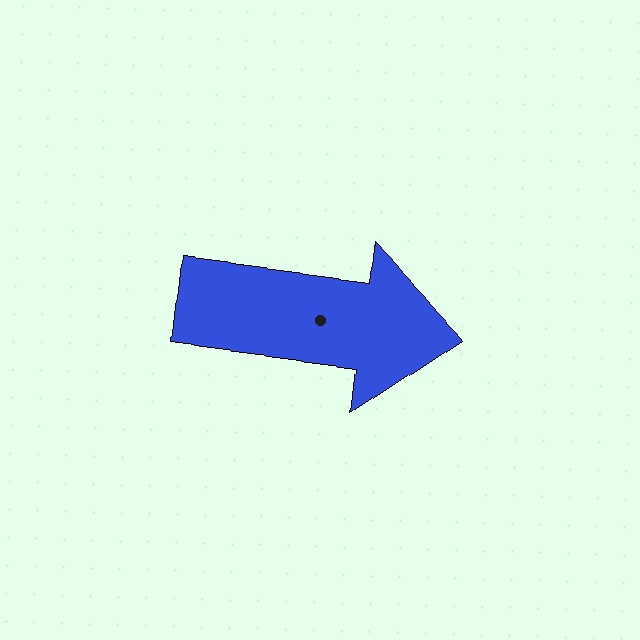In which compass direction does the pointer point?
East.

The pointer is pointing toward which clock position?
Roughly 3 o'clock.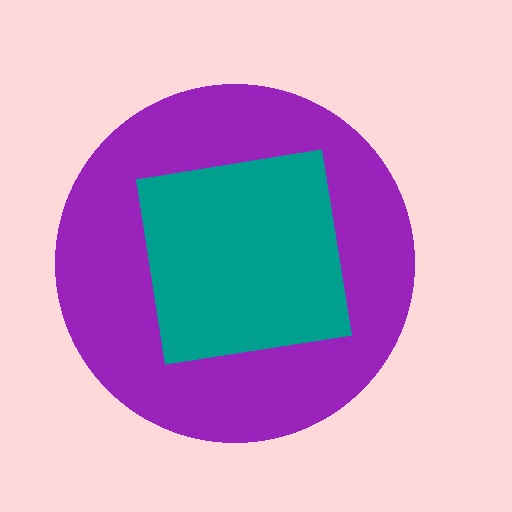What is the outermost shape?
The purple circle.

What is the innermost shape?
The teal square.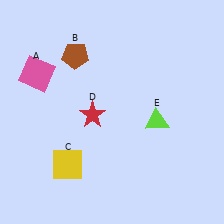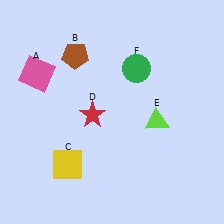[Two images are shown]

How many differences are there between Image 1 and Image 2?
There is 1 difference between the two images.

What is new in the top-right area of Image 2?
A green circle (F) was added in the top-right area of Image 2.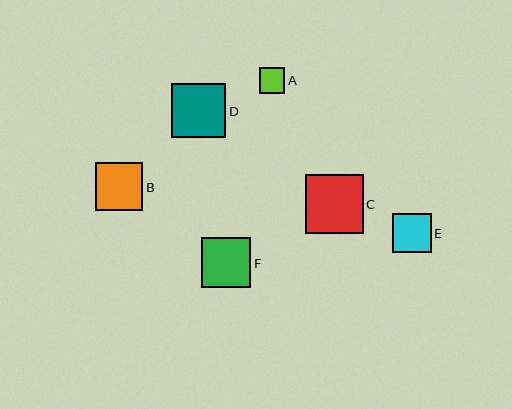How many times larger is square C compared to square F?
Square C is approximately 1.2 times the size of square F.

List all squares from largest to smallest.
From largest to smallest: C, D, F, B, E, A.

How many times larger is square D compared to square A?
Square D is approximately 2.2 times the size of square A.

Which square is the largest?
Square C is the largest with a size of approximately 58 pixels.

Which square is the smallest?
Square A is the smallest with a size of approximately 25 pixels.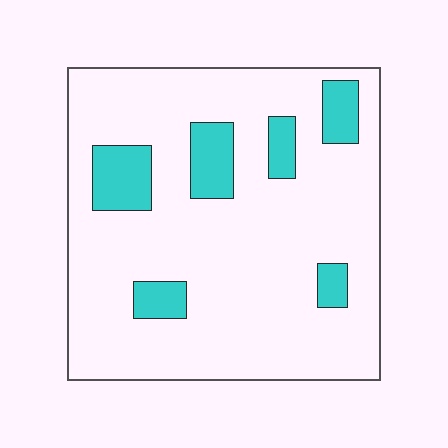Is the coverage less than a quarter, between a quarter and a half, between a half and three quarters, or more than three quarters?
Less than a quarter.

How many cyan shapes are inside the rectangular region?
6.